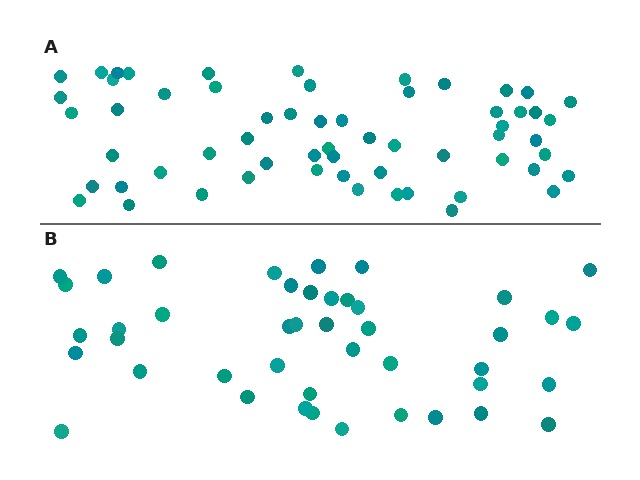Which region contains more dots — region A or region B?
Region A (the top region) has more dots.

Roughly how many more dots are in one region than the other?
Region A has approximately 15 more dots than region B.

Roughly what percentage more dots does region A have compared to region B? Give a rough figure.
About 35% more.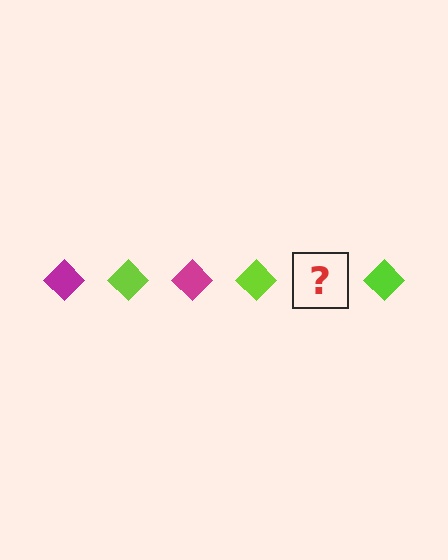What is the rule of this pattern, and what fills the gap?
The rule is that the pattern cycles through magenta, lime diamonds. The gap should be filled with a magenta diamond.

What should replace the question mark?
The question mark should be replaced with a magenta diamond.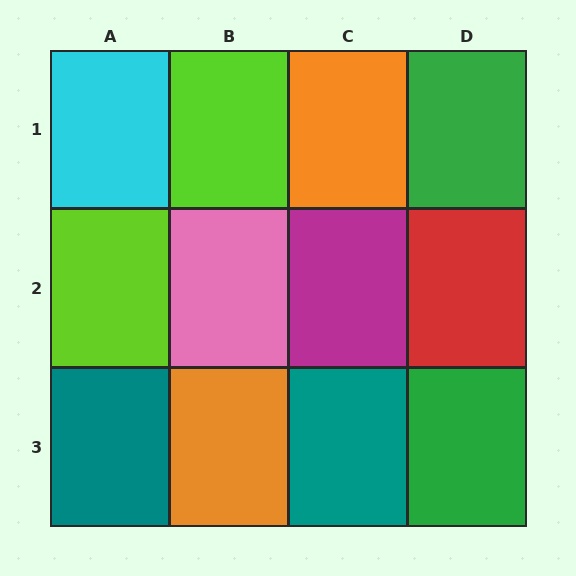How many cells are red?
1 cell is red.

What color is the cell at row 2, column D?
Red.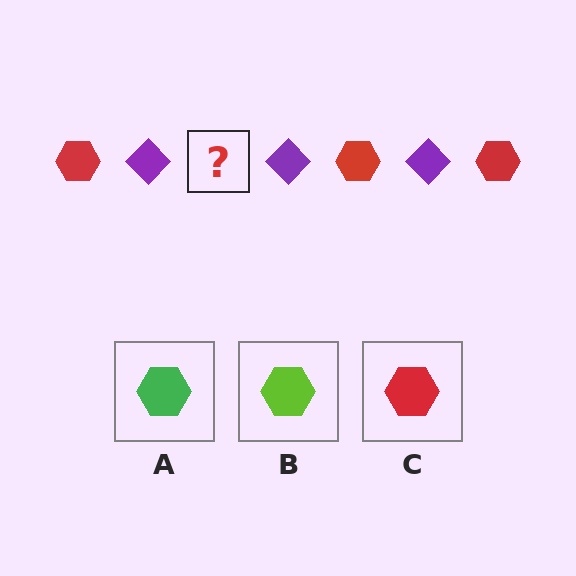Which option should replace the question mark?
Option C.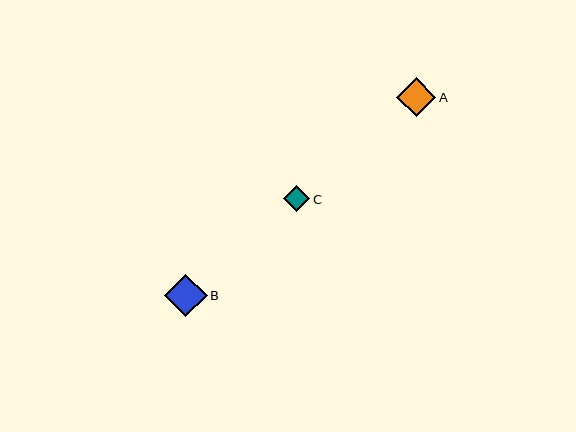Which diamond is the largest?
Diamond B is the largest with a size of approximately 42 pixels.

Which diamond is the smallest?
Diamond C is the smallest with a size of approximately 26 pixels.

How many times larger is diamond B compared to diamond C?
Diamond B is approximately 1.6 times the size of diamond C.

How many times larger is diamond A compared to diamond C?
Diamond A is approximately 1.5 times the size of diamond C.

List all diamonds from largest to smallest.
From largest to smallest: B, A, C.